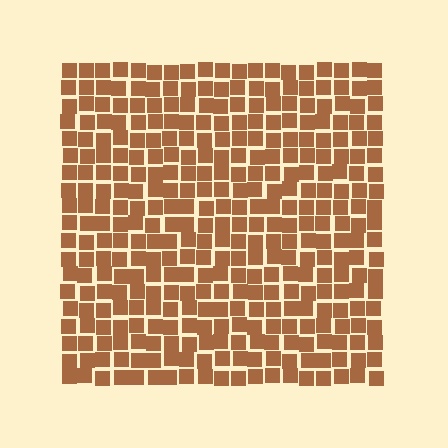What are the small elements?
The small elements are squares.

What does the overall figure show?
The overall figure shows a square.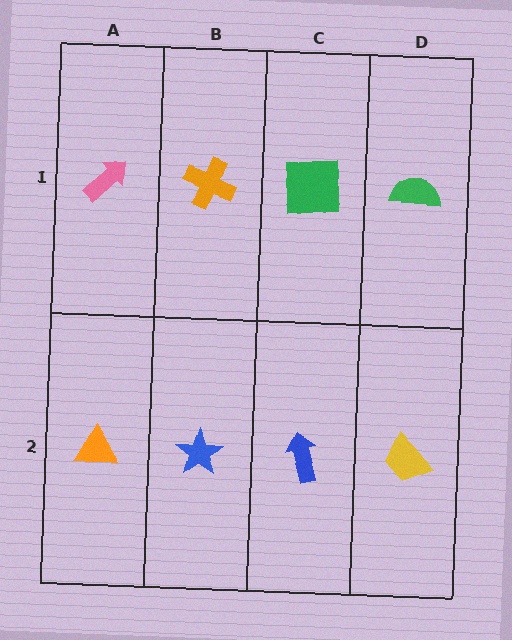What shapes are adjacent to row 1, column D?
A yellow trapezoid (row 2, column D), a green square (row 1, column C).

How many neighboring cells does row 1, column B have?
3.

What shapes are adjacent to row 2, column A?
A pink arrow (row 1, column A), a blue star (row 2, column B).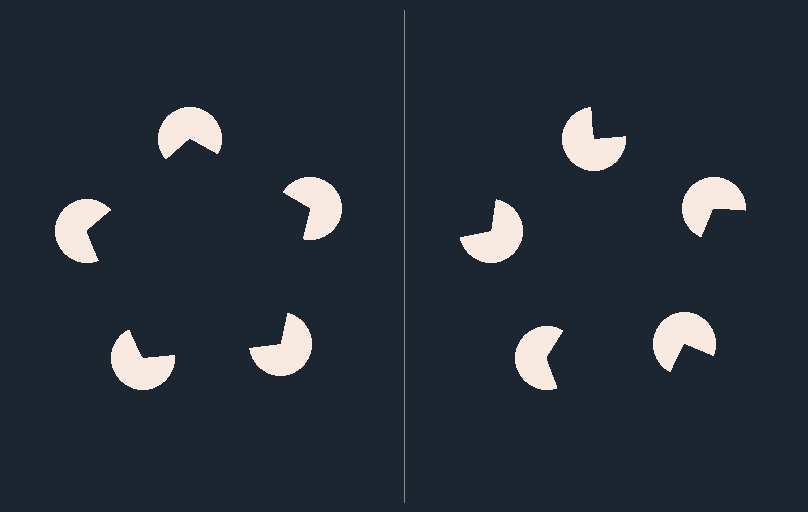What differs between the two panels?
The pac-man discs are positioned identically on both sides; only the wedge orientations differ. On the left they align to a pentagon; on the right they are misaligned.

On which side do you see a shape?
An illusory pentagon appears on the left side. On the right side the wedge cuts are rotated, so no coherent shape forms.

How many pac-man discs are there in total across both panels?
10 — 5 on each side.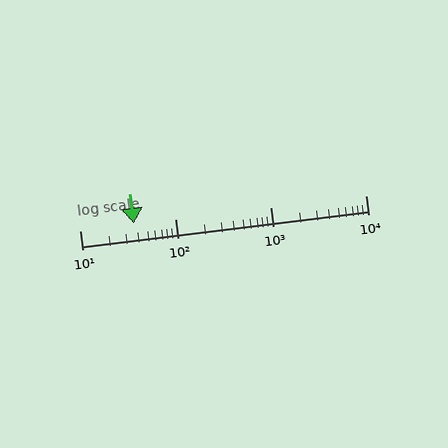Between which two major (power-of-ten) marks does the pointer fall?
The pointer is between 10 and 100.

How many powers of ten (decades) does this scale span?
The scale spans 3 decades, from 10 to 10000.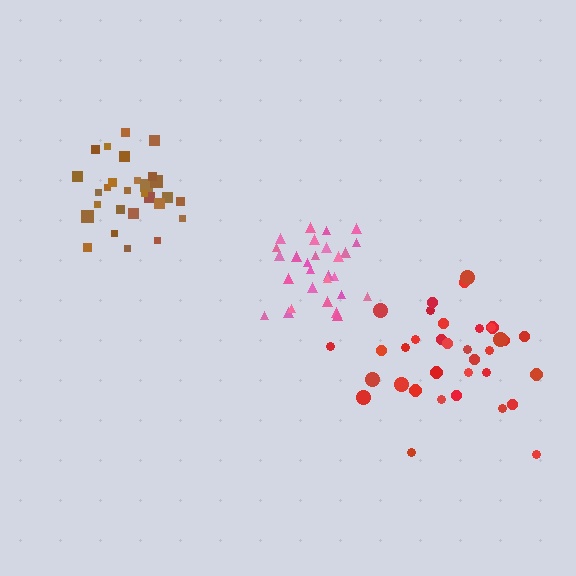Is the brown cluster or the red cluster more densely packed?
Brown.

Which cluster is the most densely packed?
Pink.